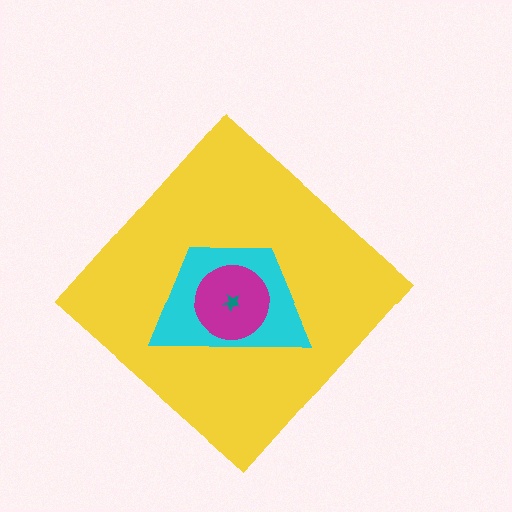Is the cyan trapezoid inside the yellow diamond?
Yes.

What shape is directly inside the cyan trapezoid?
The magenta circle.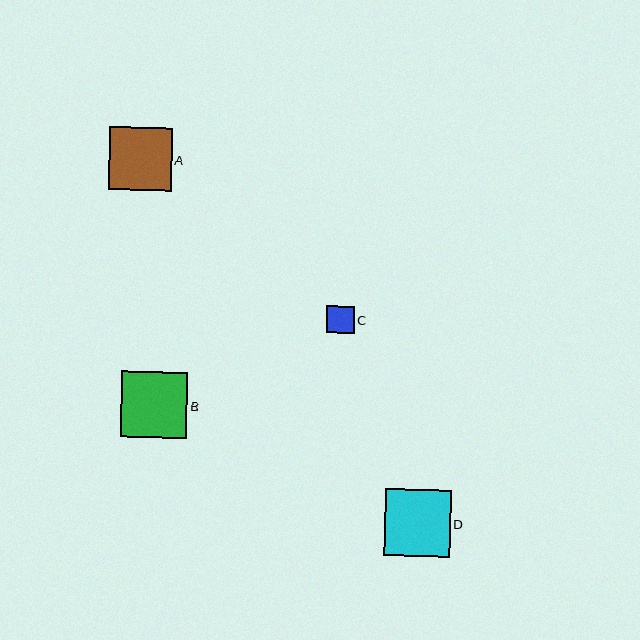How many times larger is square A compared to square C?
Square A is approximately 2.3 times the size of square C.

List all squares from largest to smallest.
From largest to smallest: D, B, A, C.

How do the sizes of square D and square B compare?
Square D and square B are approximately the same size.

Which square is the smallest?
Square C is the smallest with a size of approximately 28 pixels.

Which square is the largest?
Square D is the largest with a size of approximately 66 pixels.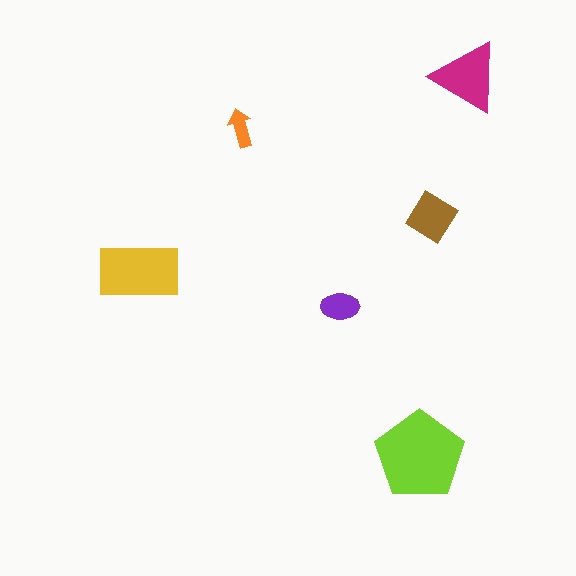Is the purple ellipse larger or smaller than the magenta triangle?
Smaller.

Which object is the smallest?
The orange arrow.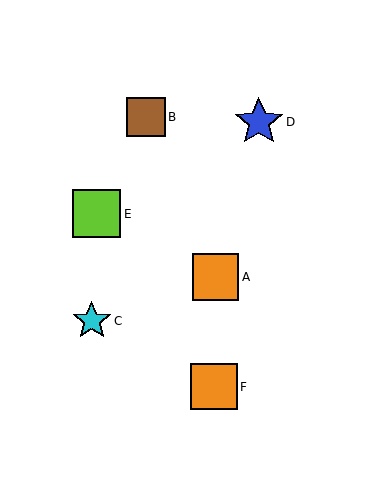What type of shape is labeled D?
Shape D is a blue star.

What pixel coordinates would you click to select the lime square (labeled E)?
Click at (96, 214) to select the lime square E.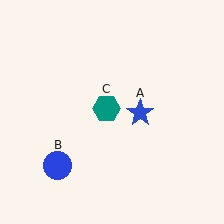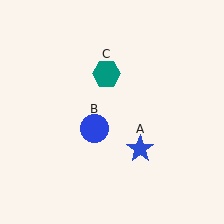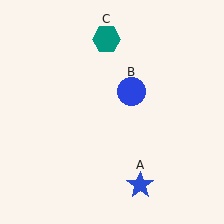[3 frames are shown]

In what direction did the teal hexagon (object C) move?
The teal hexagon (object C) moved up.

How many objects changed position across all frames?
3 objects changed position: blue star (object A), blue circle (object B), teal hexagon (object C).